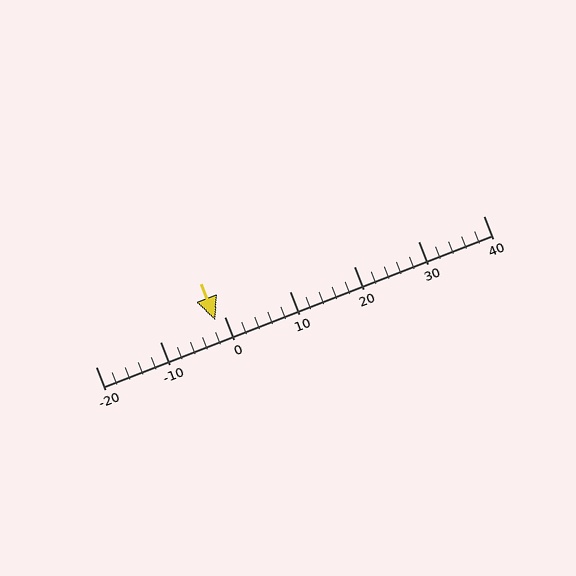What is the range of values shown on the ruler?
The ruler shows values from -20 to 40.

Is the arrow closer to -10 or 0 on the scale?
The arrow is closer to 0.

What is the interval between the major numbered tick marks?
The major tick marks are spaced 10 units apart.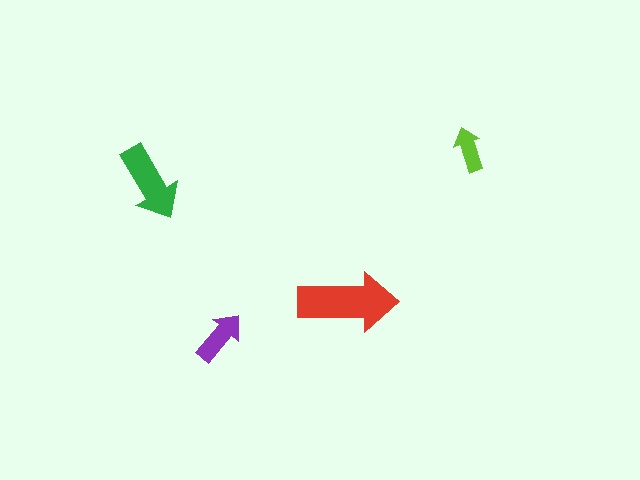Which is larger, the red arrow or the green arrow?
The red one.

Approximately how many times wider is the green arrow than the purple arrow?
About 1.5 times wider.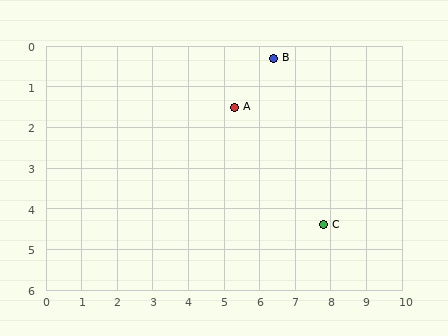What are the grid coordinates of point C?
Point C is at approximately (7.8, 4.4).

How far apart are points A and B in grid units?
Points A and B are about 1.6 grid units apart.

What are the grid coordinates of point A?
Point A is at approximately (5.3, 1.5).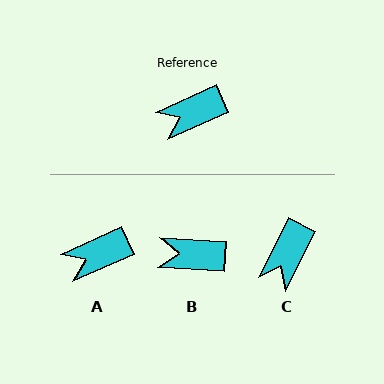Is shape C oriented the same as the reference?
No, it is off by about 39 degrees.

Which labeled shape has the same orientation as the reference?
A.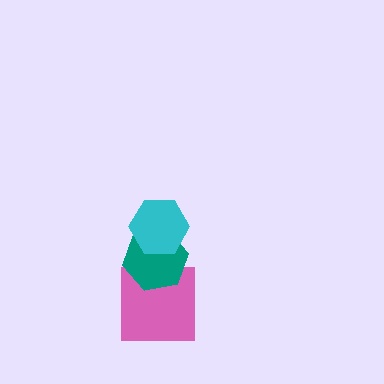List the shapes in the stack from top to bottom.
From top to bottom: the cyan hexagon, the teal hexagon, the pink square.